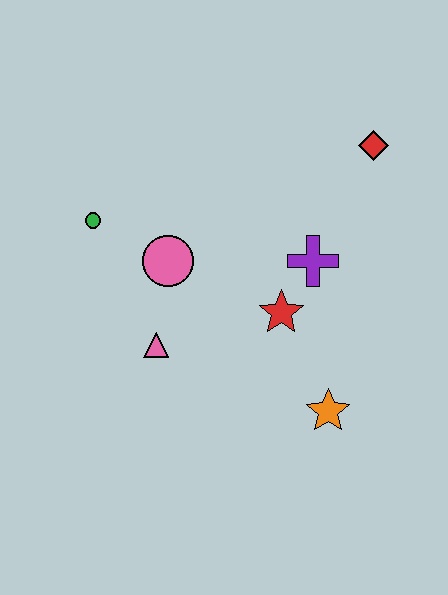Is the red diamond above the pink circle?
Yes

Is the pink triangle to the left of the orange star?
Yes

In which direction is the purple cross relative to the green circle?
The purple cross is to the right of the green circle.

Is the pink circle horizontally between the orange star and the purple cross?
No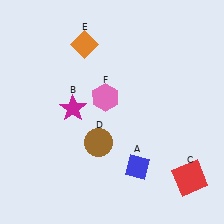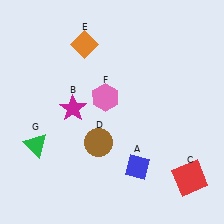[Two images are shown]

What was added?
A green triangle (G) was added in Image 2.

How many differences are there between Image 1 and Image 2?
There is 1 difference between the two images.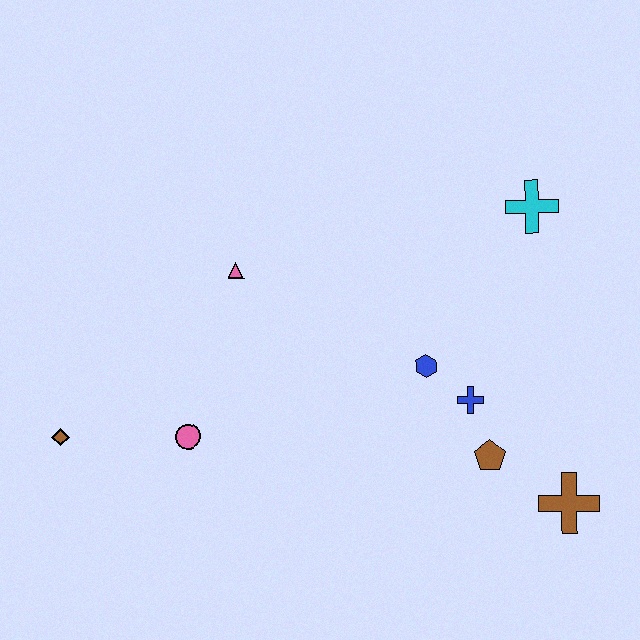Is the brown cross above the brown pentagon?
No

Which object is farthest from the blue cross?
The brown diamond is farthest from the blue cross.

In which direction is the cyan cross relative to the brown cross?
The cyan cross is above the brown cross.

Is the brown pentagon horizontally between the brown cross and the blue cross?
Yes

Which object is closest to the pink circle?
The brown diamond is closest to the pink circle.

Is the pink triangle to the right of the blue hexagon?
No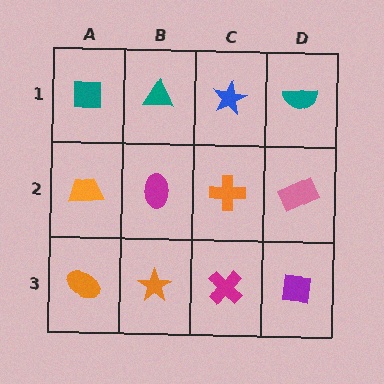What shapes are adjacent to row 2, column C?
A blue star (row 1, column C), a magenta cross (row 3, column C), a magenta ellipse (row 2, column B), a pink rectangle (row 2, column D).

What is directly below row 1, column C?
An orange cross.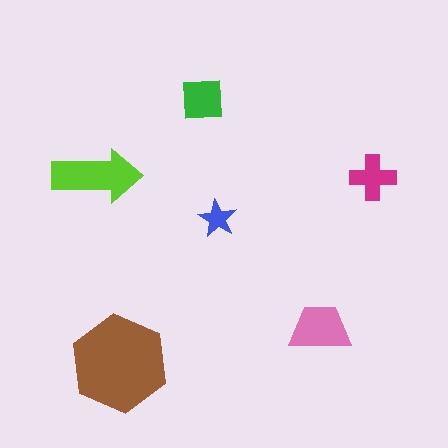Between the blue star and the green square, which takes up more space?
The green square.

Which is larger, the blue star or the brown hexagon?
The brown hexagon.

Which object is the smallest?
The blue star.